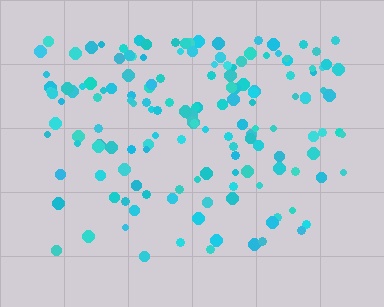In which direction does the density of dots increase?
From bottom to top, with the top side densest.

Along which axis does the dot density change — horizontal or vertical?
Vertical.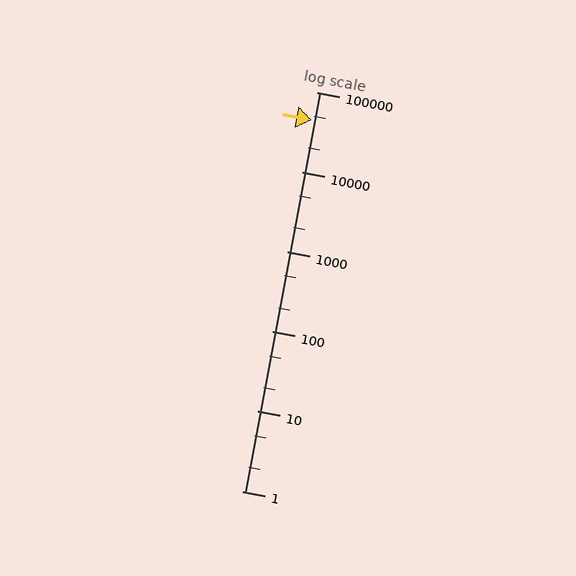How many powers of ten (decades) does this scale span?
The scale spans 5 decades, from 1 to 100000.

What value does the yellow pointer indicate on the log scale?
The pointer indicates approximately 45000.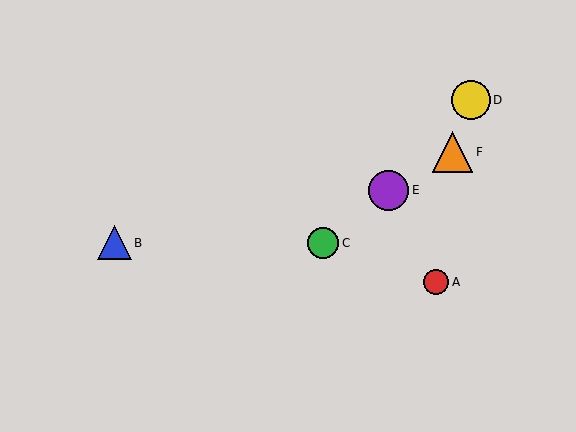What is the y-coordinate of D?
Object D is at y≈100.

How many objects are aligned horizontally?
2 objects (B, C) are aligned horizontally.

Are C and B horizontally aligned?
Yes, both are at y≈243.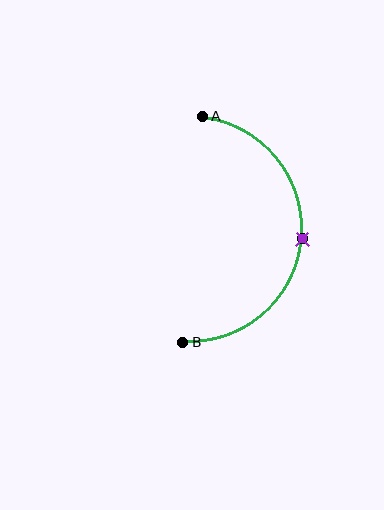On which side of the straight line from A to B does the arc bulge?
The arc bulges to the right of the straight line connecting A and B.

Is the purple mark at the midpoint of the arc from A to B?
Yes. The purple mark lies on the arc at equal arc-length from both A and B — it is the arc midpoint.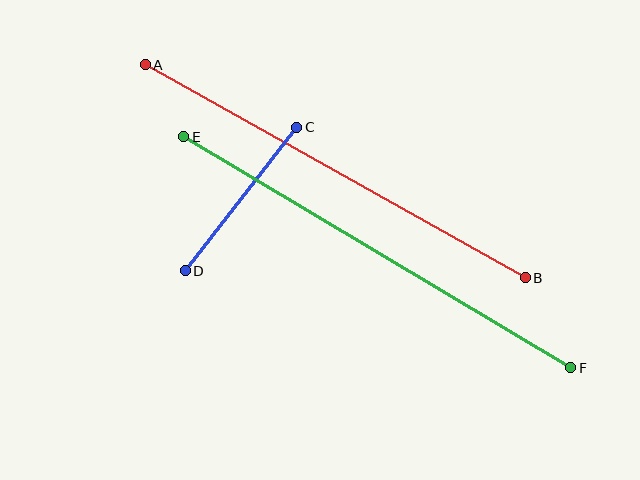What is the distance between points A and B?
The distance is approximately 436 pixels.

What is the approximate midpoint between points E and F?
The midpoint is at approximately (377, 252) pixels.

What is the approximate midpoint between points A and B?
The midpoint is at approximately (335, 171) pixels.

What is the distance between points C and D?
The distance is approximately 182 pixels.